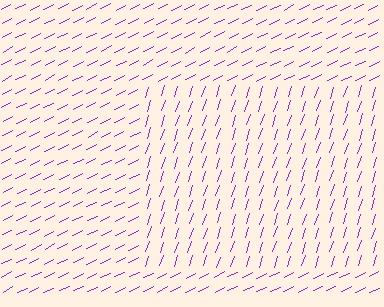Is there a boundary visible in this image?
Yes, there is a texture boundary formed by a change in line orientation.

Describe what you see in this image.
The image is filled with small purple line segments. A rectangle region in the image has lines oriented differently from the surrounding lines, creating a visible texture boundary.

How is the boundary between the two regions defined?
The boundary is defined purely by a change in line orientation (approximately 45 degrees difference). All lines are the same color and thickness.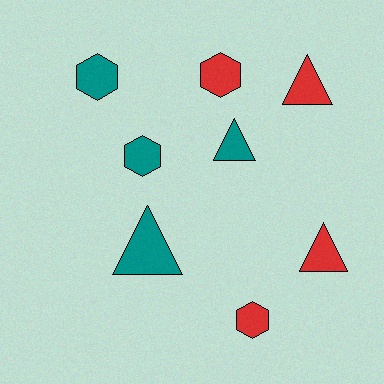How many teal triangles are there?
There are 2 teal triangles.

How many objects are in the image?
There are 8 objects.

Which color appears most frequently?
Red, with 4 objects.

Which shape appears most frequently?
Hexagon, with 4 objects.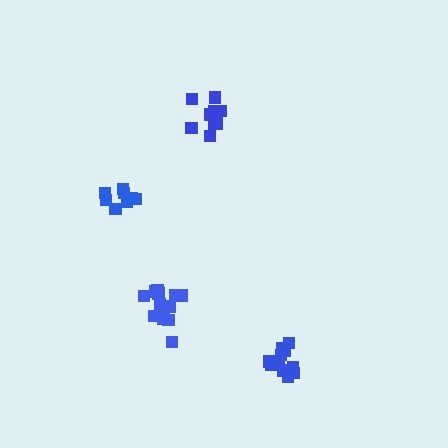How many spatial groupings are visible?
There are 4 spatial groupings.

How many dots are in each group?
Group 1: 14 dots, Group 2: 8 dots, Group 3: 9 dots, Group 4: 14 dots (45 total).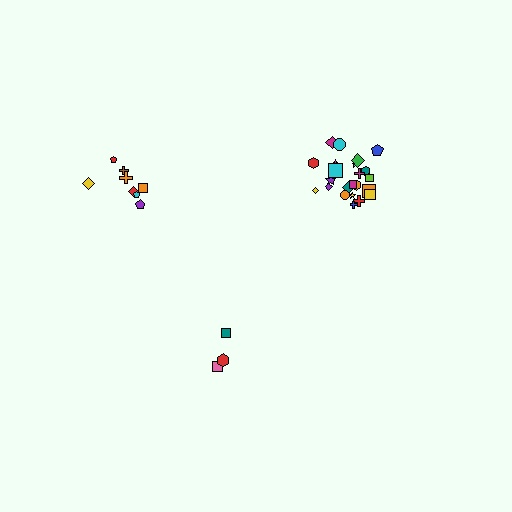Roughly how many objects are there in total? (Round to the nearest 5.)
Roughly 35 objects in total.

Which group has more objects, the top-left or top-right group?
The top-right group.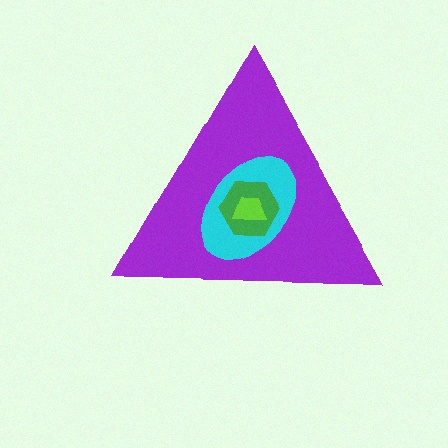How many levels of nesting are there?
4.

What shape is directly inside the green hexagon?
The lime trapezoid.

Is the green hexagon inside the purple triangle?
Yes.